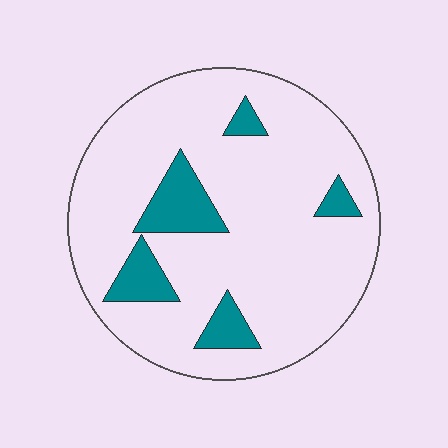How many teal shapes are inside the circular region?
5.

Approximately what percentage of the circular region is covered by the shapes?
Approximately 15%.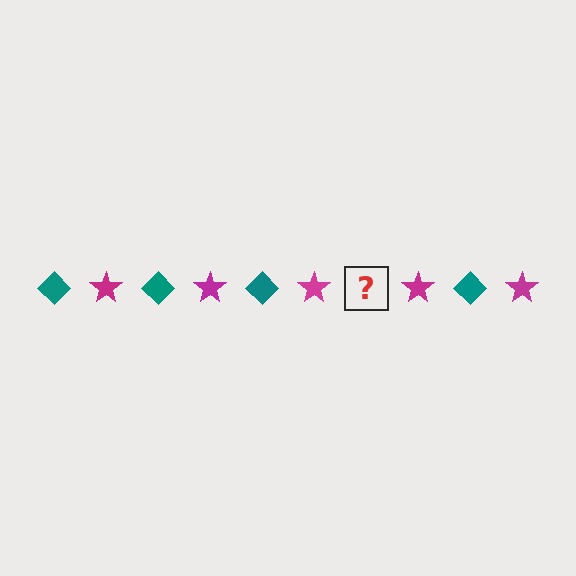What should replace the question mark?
The question mark should be replaced with a teal diamond.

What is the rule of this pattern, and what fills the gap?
The rule is that the pattern alternates between teal diamond and magenta star. The gap should be filled with a teal diamond.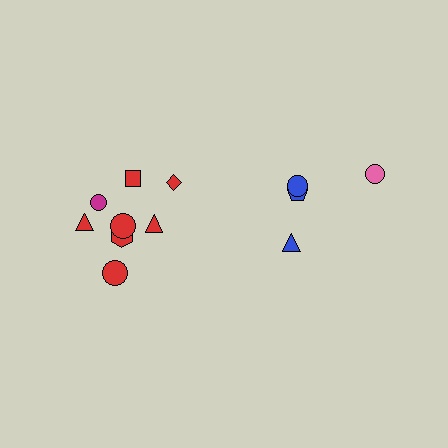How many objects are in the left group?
There are 8 objects.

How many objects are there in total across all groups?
There are 12 objects.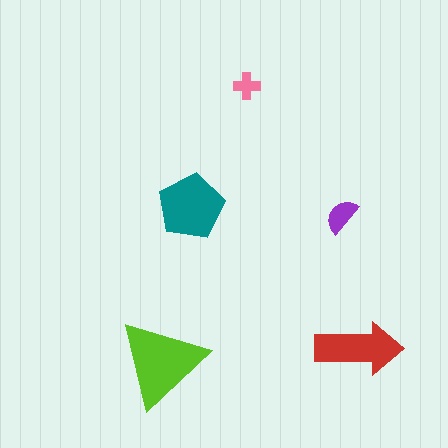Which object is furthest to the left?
The lime triangle is leftmost.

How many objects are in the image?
There are 5 objects in the image.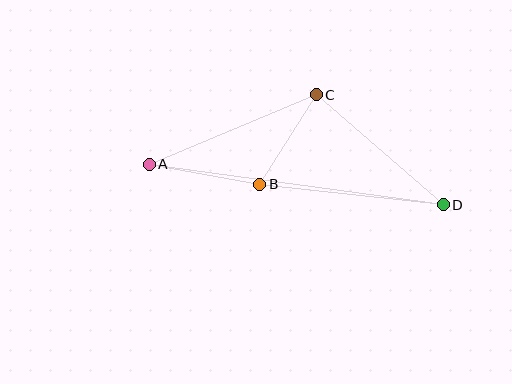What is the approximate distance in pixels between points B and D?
The distance between B and D is approximately 185 pixels.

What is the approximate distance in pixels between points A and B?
The distance between A and B is approximately 113 pixels.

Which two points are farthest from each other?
Points A and D are farthest from each other.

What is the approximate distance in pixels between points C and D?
The distance between C and D is approximately 168 pixels.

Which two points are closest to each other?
Points B and C are closest to each other.